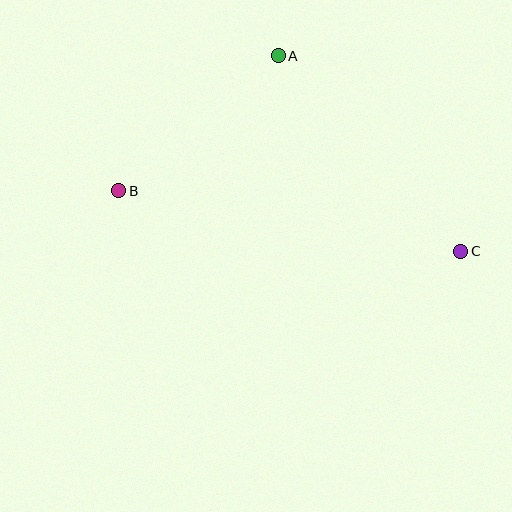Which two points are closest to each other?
Points A and B are closest to each other.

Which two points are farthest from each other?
Points B and C are farthest from each other.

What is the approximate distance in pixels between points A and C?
The distance between A and C is approximately 267 pixels.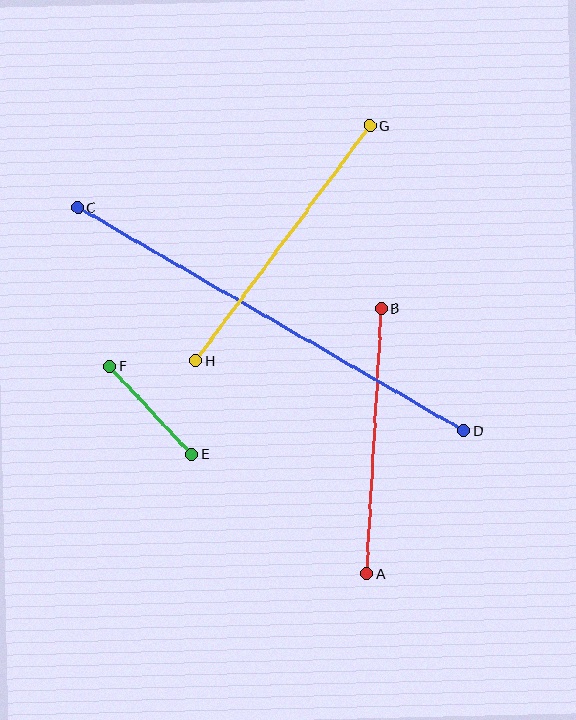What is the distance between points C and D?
The distance is approximately 445 pixels.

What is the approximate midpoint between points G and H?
The midpoint is at approximately (283, 243) pixels.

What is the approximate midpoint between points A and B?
The midpoint is at approximately (374, 441) pixels.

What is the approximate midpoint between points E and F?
The midpoint is at approximately (151, 410) pixels.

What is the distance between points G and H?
The distance is approximately 293 pixels.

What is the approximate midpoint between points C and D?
The midpoint is at approximately (271, 319) pixels.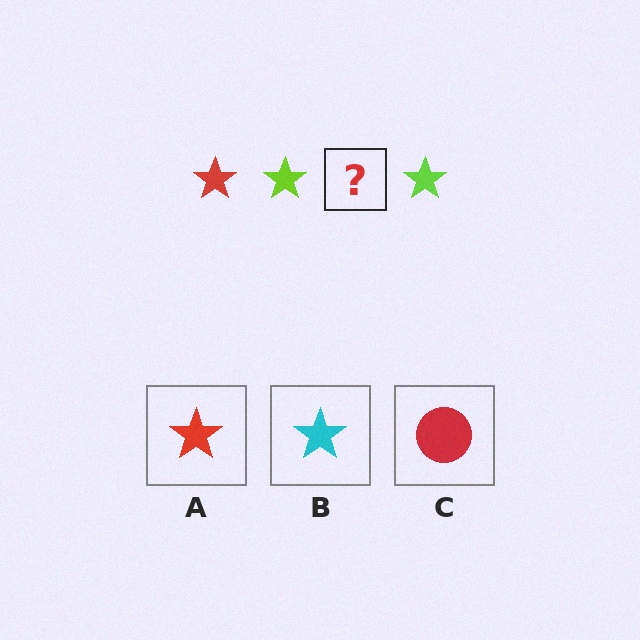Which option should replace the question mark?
Option A.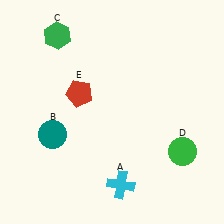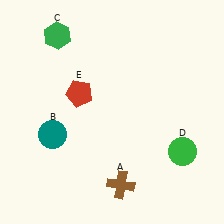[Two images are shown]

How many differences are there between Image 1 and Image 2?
There is 1 difference between the two images.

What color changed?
The cross (A) changed from cyan in Image 1 to brown in Image 2.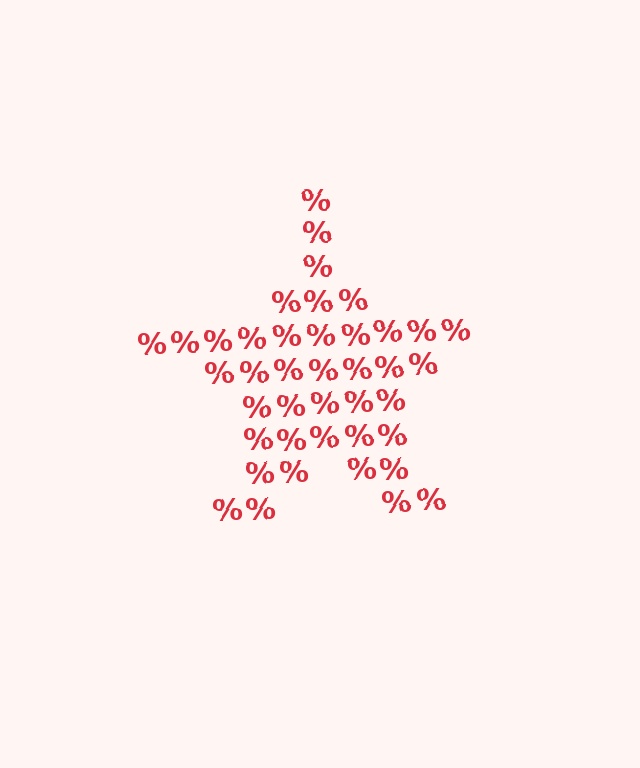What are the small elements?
The small elements are percent signs.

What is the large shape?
The large shape is a star.